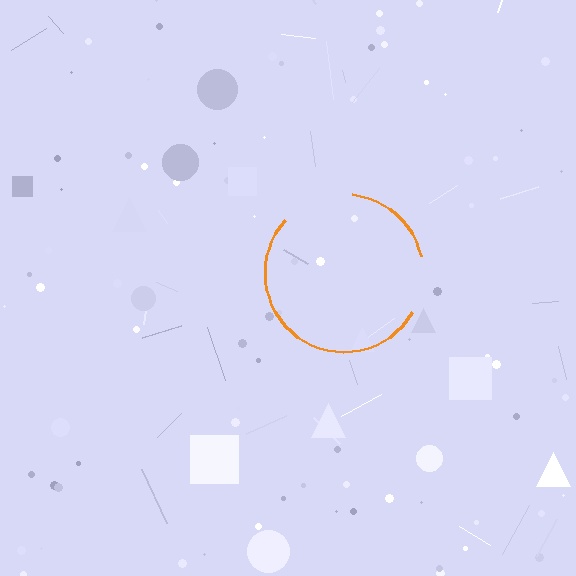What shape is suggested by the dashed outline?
The dashed outline suggests a circle.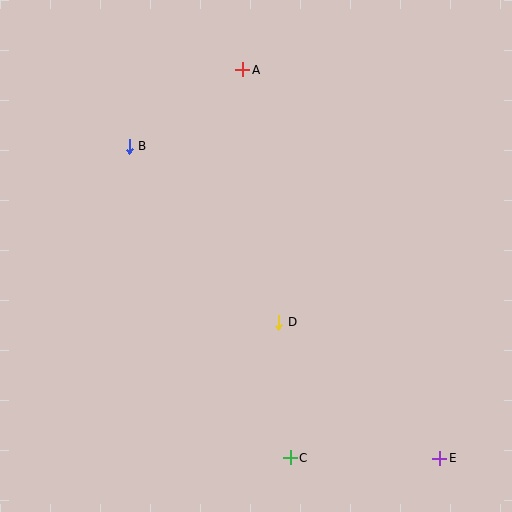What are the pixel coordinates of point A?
Point A is at (243, 70).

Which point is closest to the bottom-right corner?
Point E is closest to the bottom-right corner.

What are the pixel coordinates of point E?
Point E is at (440, 458).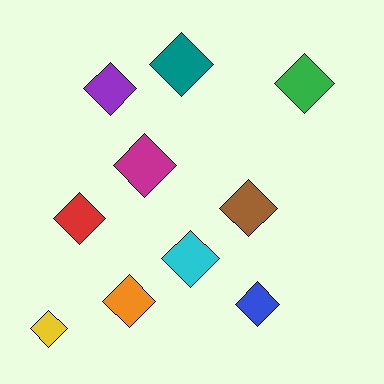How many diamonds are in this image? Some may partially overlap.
There are 10 diamonds.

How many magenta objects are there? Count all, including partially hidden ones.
There is 1 magenta object.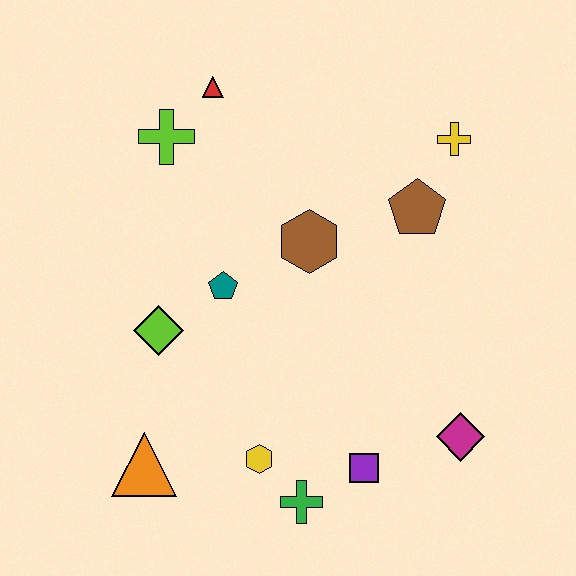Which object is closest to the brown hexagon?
The teal pentagon is closest to the brown hexagon.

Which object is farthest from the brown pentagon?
The orange triangle is farthest from the brown pentagon.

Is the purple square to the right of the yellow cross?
No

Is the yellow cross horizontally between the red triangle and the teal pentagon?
No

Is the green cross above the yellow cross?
No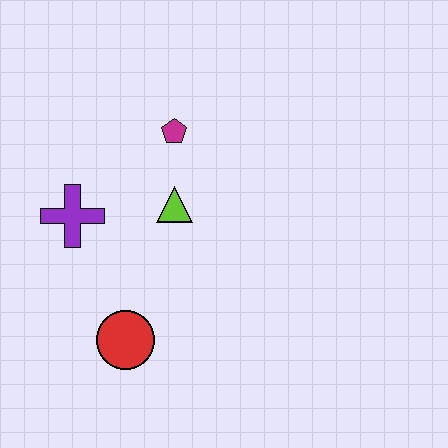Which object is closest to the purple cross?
The lime triangle is closest to the purple cross.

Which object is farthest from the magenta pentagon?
The red circle is farthest from the magenta pentagon.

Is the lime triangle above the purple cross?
Yes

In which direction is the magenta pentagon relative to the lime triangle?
The magenta pentagon is above the lime triangle.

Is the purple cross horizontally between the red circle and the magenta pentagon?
No